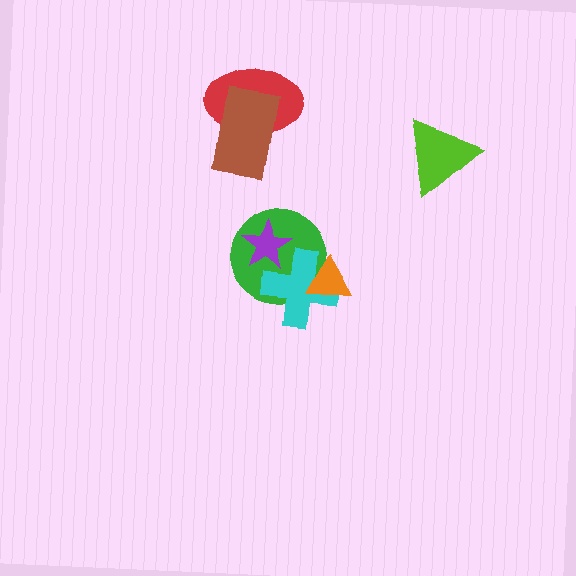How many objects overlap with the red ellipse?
1 object overlaps with the red ellipse.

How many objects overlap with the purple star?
2 objects overlap with the purple star.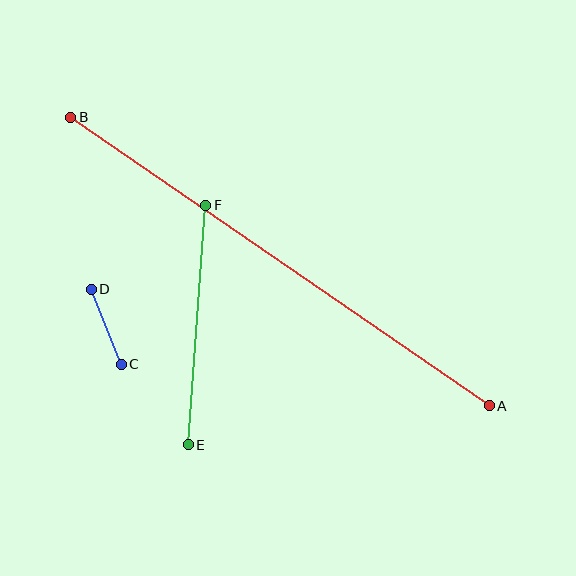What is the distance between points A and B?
The distance is approximately 508 pixels.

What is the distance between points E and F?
The distance is approximately 240 pixels.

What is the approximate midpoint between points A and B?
The midpoint is at approximately (280, 262) pixels.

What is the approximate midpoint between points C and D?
The midpoint is at approximately (106, 327) pixels.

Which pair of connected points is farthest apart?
Points A and B are farthest apart.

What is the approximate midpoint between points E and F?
The midpoint is at approximately (197, 325) pixels.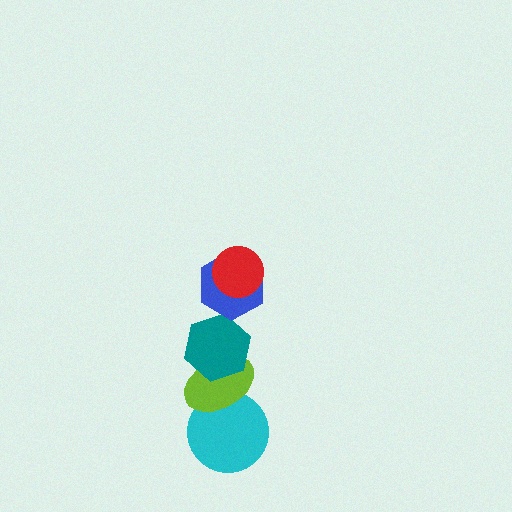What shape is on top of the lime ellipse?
The teal hexagon is on top of the lime ellipse.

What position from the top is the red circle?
The red circle is 1st from the top.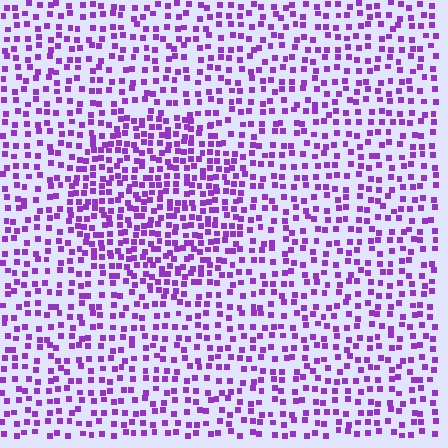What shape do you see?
I see a circle.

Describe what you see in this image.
The image contains small purple elements arranged at two different densities. A circle-shaped region is visible where the elements are more densely packed than the surrounding area.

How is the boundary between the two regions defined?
The boundary is defined by a change in element density (approximately 1.7x ratio). All elements are the same color, size, and shape.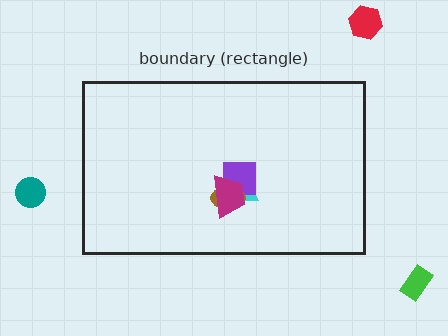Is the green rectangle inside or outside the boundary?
Outside.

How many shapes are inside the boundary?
4 inside, 3 outside.